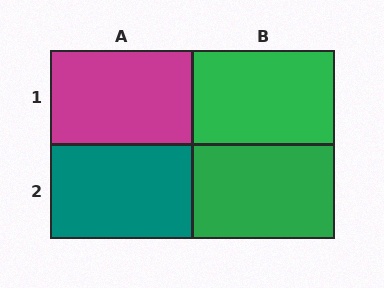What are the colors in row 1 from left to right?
Magenta, green.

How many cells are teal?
1 cell is teal.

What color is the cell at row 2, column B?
Green.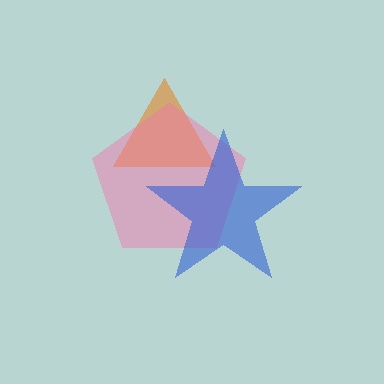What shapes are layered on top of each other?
The layered shapes are: an orange triangle, a pink pentagon, a blue star.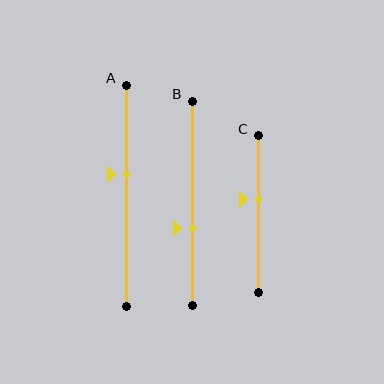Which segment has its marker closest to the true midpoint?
Segment C has its marker closest to the true midpoint.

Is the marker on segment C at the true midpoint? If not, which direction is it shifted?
No, the marker on segment C is shifted upward by about 9% of the segment length.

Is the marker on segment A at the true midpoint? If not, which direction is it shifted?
No, the marker on segment A is shifted upward by about 10% of the segment length.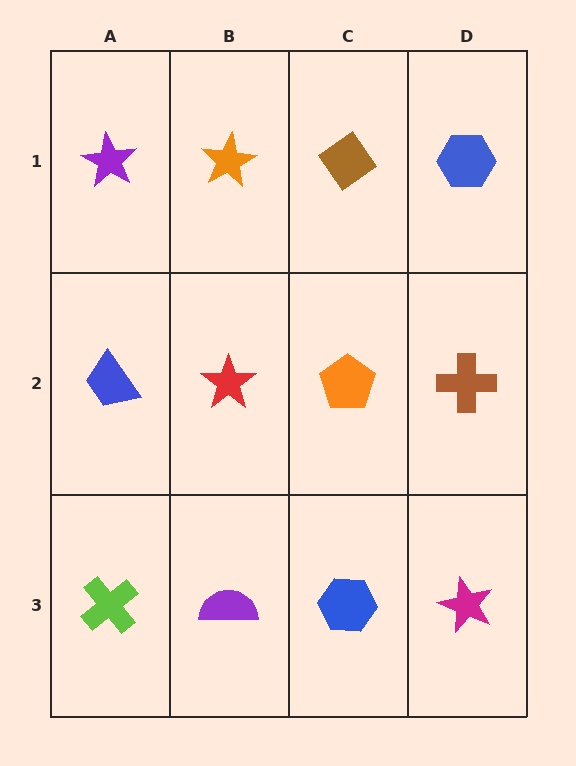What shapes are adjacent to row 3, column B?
A red star (row 2, column B), a lime cross (row 3, column A), a blue hexagon (row 3, column C).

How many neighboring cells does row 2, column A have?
3.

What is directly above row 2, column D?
A blue hexagon.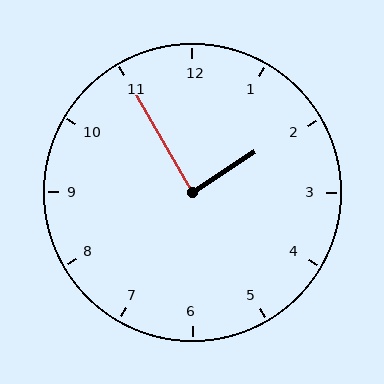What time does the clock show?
1:55.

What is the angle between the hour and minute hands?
Approximately 88 degrees.